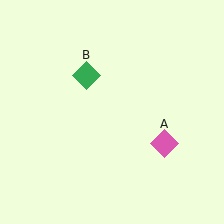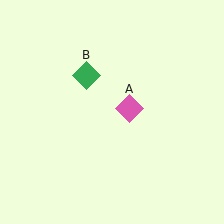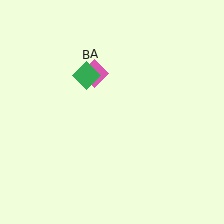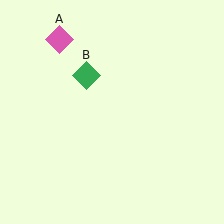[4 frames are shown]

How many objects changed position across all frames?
1 object changed position: pink diamond (object A).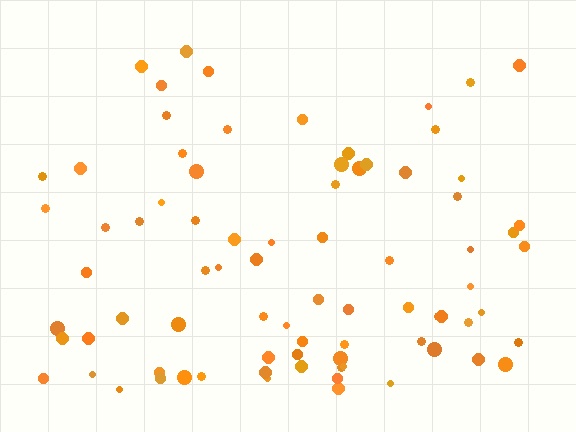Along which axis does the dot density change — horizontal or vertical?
Vertical.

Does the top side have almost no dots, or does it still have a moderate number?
Still a moderate number, just noticeably fewer than the bottom.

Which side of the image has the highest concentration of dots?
The bottom.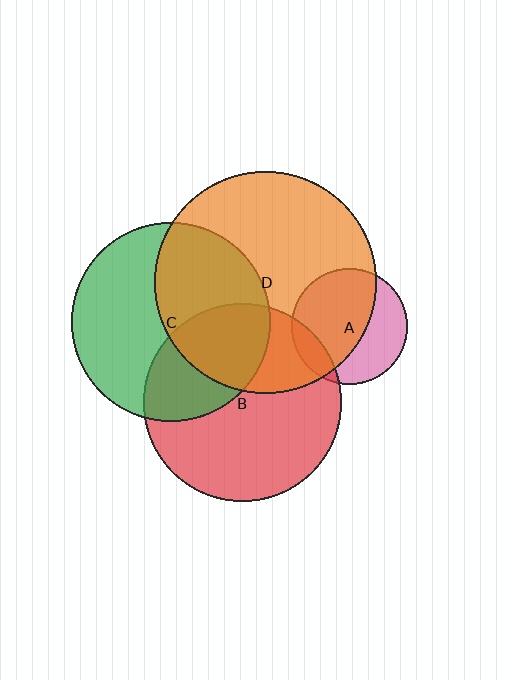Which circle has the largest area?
Circle D (orange).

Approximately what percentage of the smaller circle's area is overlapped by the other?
Approximately 15%.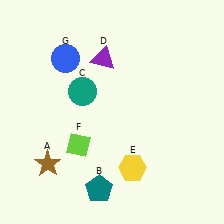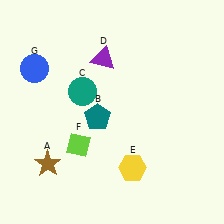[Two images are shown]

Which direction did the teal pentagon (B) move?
The teal pentagon (B) moved up.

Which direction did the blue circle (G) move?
The blue circle (G) moved left.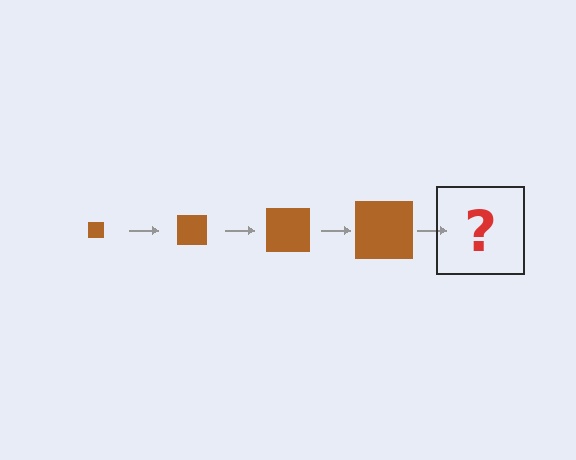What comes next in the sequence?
The next element should be a brown square, larger than the previous one.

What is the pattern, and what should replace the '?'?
The pattern is that the square gets progressively larger each step. The '?' should be a brown square, larger than the previous one.